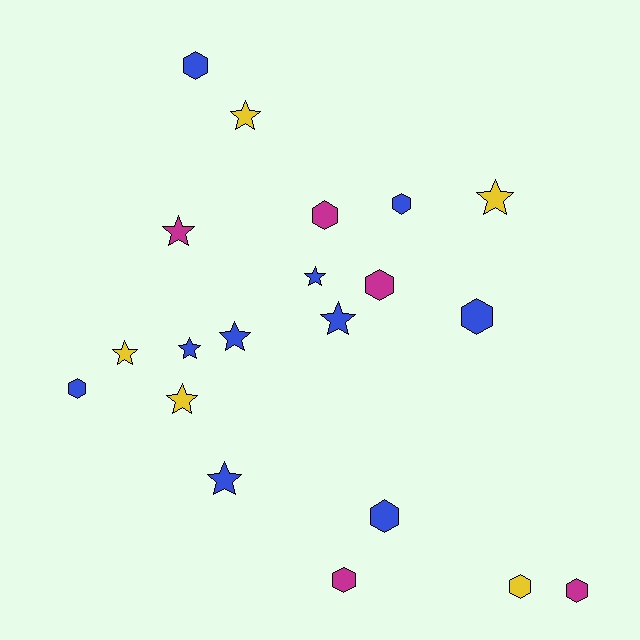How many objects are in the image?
There are 20 objects.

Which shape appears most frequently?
Hexagon, with 10 objects.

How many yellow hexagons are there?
There is 1 yellow hexagon.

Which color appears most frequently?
Blue, with 10 objects.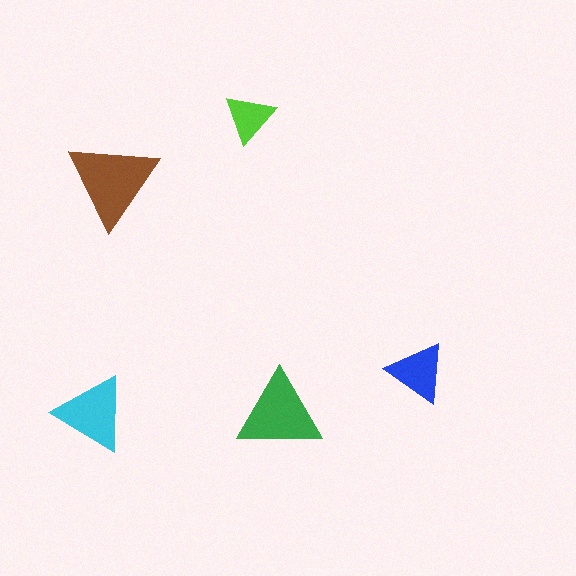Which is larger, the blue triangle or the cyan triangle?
The cyan one.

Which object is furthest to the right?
The blue triangle is rightmost.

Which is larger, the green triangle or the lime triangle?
The green one.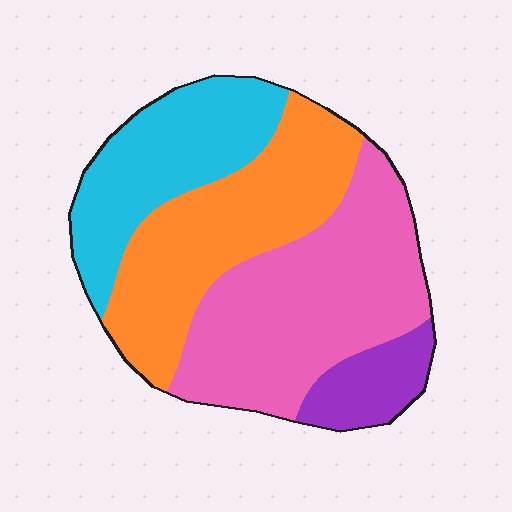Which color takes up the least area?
Purple, at roughly 10%.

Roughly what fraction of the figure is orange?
Orange takes up about one third (1/3) of the figure.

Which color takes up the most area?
Pink, at roughly 40%.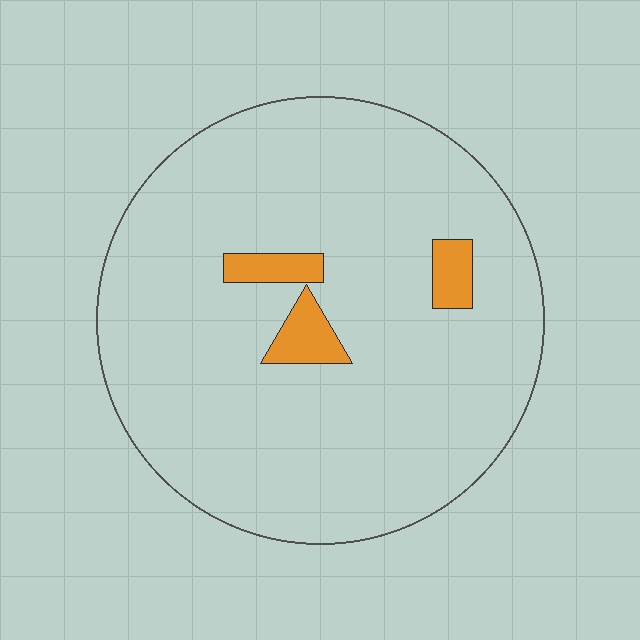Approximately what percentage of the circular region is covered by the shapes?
Approximately 5%.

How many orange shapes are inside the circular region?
3.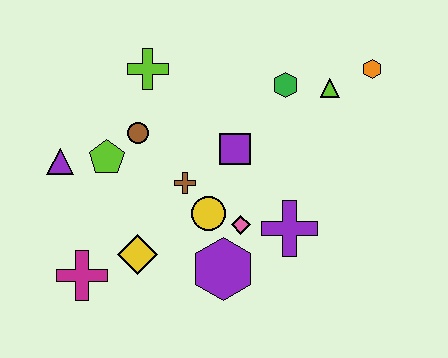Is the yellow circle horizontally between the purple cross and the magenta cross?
Yes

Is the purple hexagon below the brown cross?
Yes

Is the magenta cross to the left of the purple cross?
Yes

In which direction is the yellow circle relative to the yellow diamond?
The yellow circle is to the right of the yellow diamond.